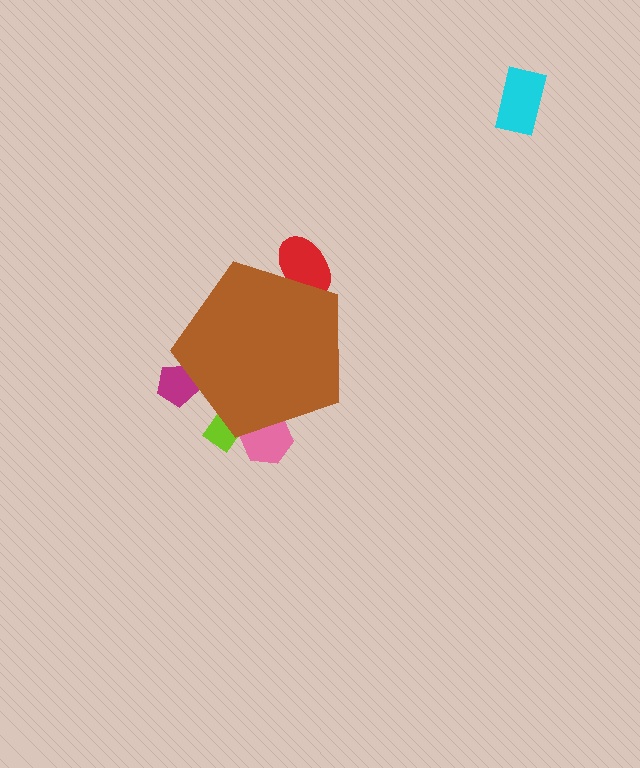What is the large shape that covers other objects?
A brown pentagon.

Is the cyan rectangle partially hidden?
No, the cyan rectangle is fully visible.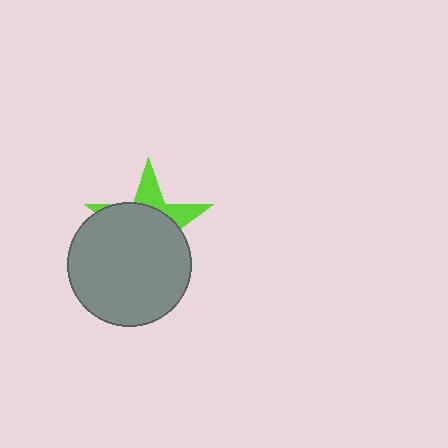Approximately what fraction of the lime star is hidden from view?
Roughly 70% of the lime star is hidden behind the gray circle.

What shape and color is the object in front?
The object in front is a gray circle.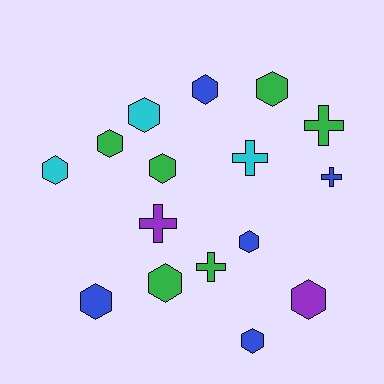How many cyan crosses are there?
There is 1 cyan cross.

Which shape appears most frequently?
Hexagon, with 11 objects.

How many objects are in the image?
There are 16 objects.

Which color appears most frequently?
Green, with 6 objects.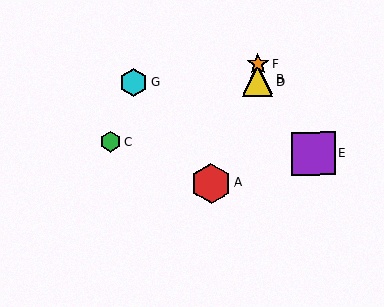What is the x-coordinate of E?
Object E is at x≈314.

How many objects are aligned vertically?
3 objects (B, D, F) are aligned vertically.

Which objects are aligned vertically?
Objects B, D, F are aligned vertically.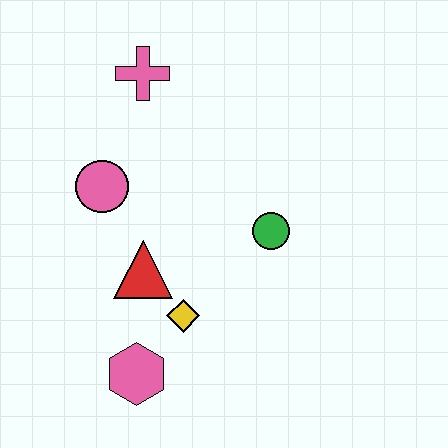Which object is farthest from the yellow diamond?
The pink cross is farthest from the yellow diamond.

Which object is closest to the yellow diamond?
The red triangle is closest to the yellow diamond.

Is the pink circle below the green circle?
No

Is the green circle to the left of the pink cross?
No